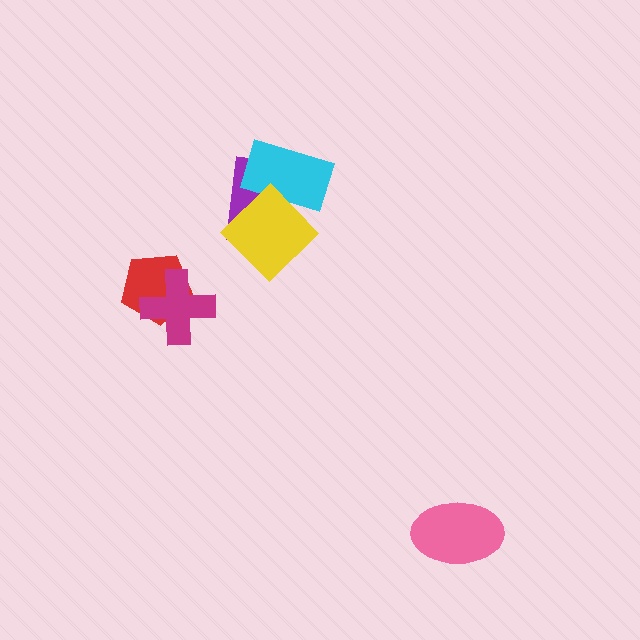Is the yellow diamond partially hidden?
No, no other shape covers it.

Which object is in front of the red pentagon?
The magenta cross is in front of the red pentagon.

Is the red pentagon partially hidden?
Yes, it is partially covered by another shape.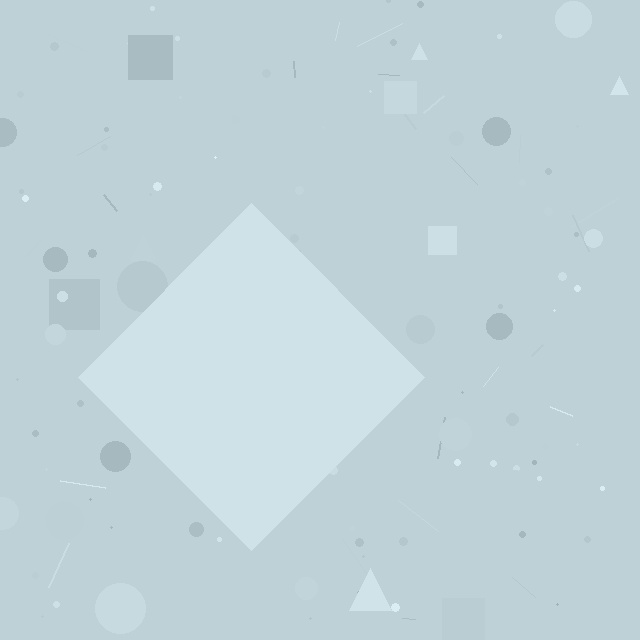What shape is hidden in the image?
A diamond is hidden in the image.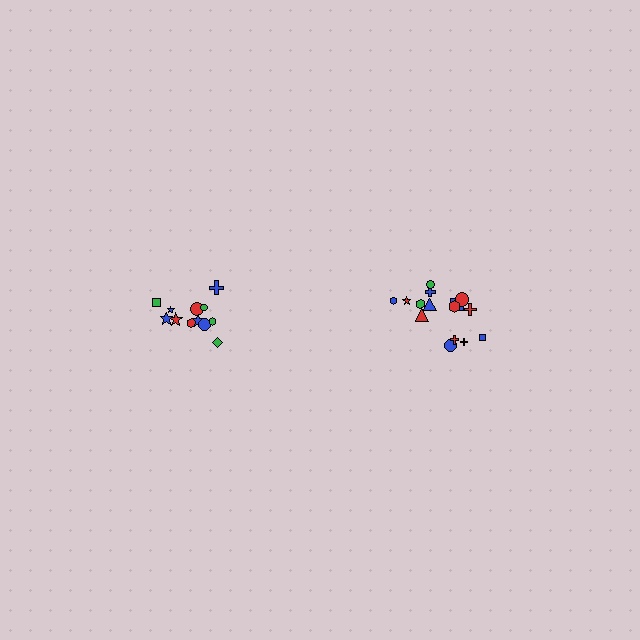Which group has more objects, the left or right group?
The right group.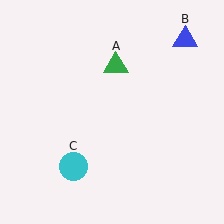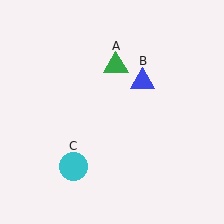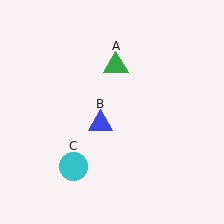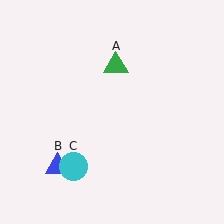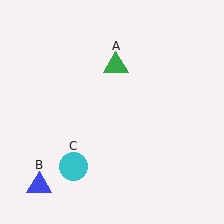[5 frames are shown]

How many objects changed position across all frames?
1 object changed position: blue triangle (object B).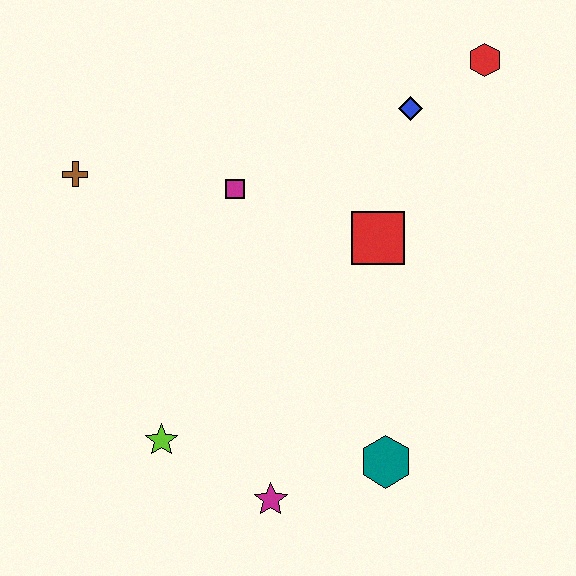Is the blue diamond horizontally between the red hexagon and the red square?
Yes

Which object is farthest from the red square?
The brown cross is farthest from the red square.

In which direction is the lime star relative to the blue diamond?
The lime star is below the blue diamond.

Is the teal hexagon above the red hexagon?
No